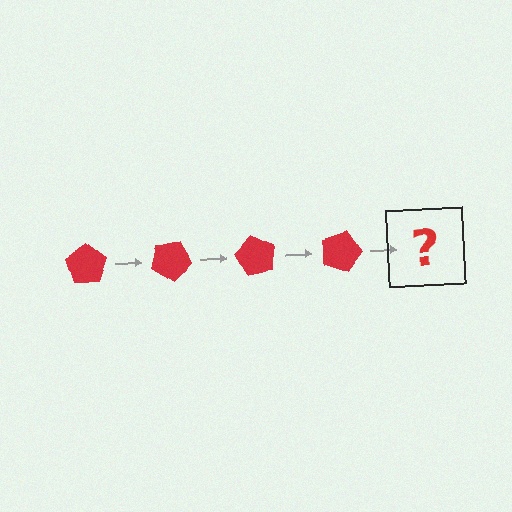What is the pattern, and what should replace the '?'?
The pattern is that the pentagon rotates 30 degrees each step. The '?' should be a red pentagon rotated 120 degrees.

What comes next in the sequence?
The next element should be a red pentagon rotated 120 degrees.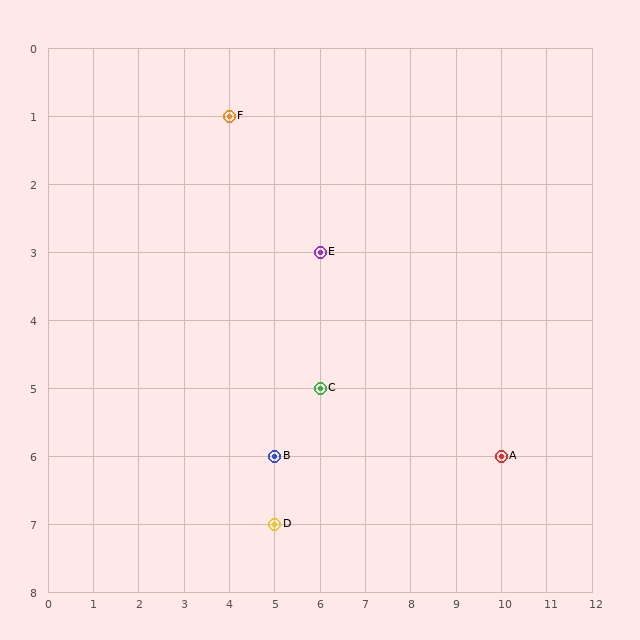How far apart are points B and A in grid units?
Points B and A are 5 columns apart.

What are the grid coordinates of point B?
Point B is at grid coordinates (5, 6).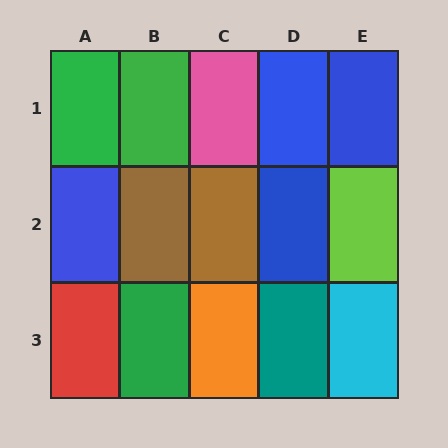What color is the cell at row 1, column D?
Blue.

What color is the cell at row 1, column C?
Pink.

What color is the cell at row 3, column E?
Cyan.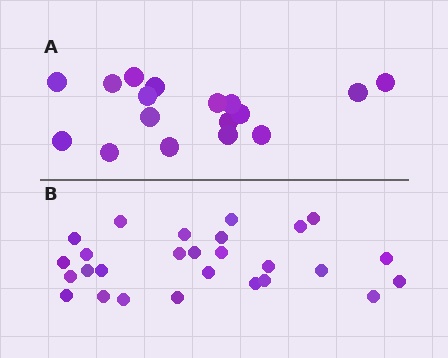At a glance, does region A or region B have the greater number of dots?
Region B (the bottom region) has more dots.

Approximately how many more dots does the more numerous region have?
Region B has roughly 10 or so more dots than region A.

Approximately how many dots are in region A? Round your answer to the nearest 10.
About 20 dots. (The exact count is 17, which rounds to 20.)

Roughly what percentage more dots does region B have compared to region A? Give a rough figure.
About 60% more.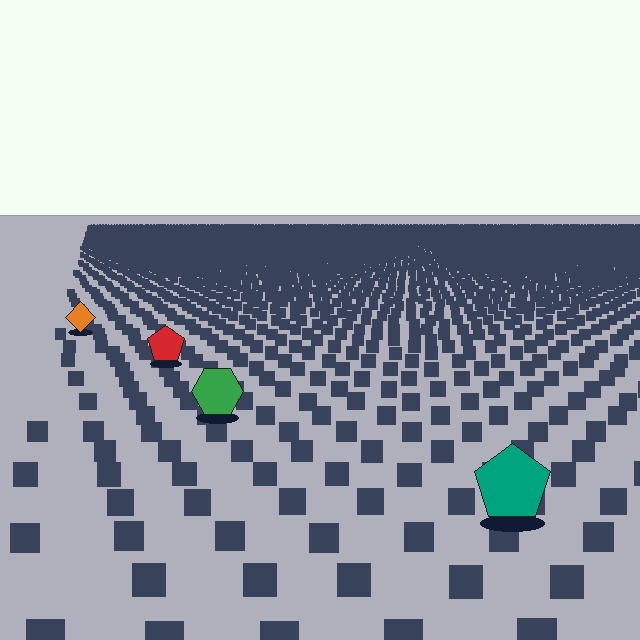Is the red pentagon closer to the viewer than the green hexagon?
No. The green hexagon is closer — you can tell from the texture gradient: the ground texture is coarser near it.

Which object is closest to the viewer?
The teal pentagon is closest. The texture marks near it are larger and more spread out.